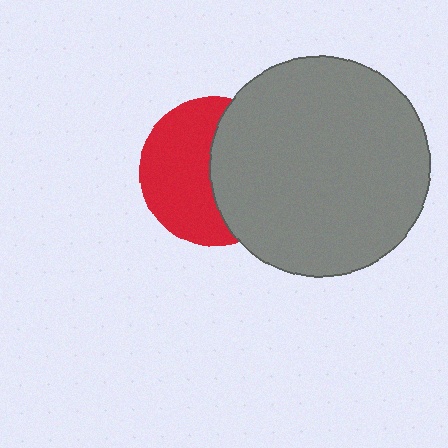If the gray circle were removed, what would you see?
You would see the complete red circle.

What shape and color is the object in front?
The object in front is a gray circle.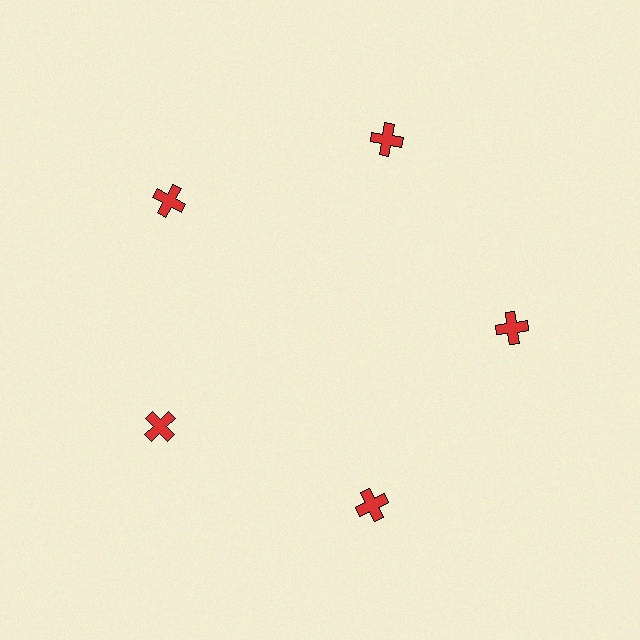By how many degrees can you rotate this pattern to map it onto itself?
The pattern maps onto itself every 72 degrees of rotation.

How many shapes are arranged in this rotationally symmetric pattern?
There are 5 shapes, arranged in 5 groups of 1.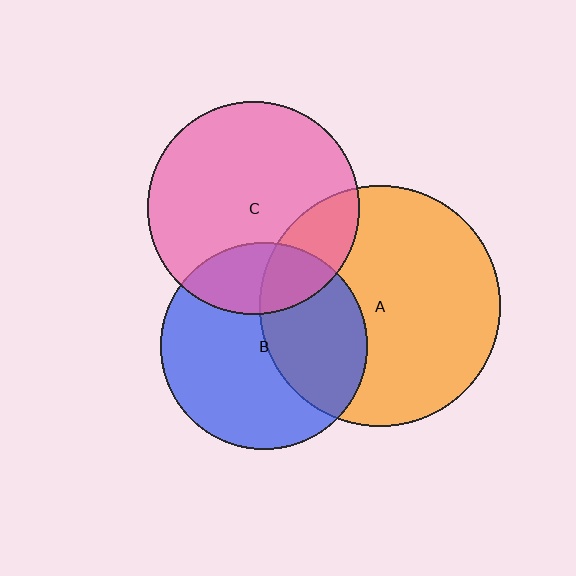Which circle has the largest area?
Circle A (orange).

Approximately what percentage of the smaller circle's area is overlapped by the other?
Approximately 20%.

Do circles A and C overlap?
Yes.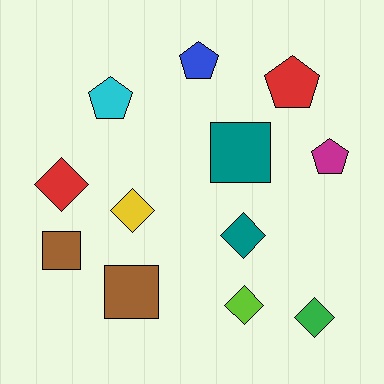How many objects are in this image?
There are 12 objects.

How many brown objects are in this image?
There are 2 brown objects.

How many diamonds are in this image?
There are 5 diamonds.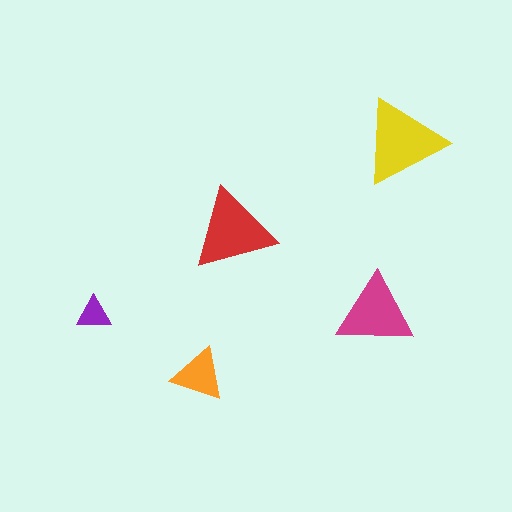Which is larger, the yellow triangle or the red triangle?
The yellow one.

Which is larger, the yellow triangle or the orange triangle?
The yellow one.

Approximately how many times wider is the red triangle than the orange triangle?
About 1.5 times wider.